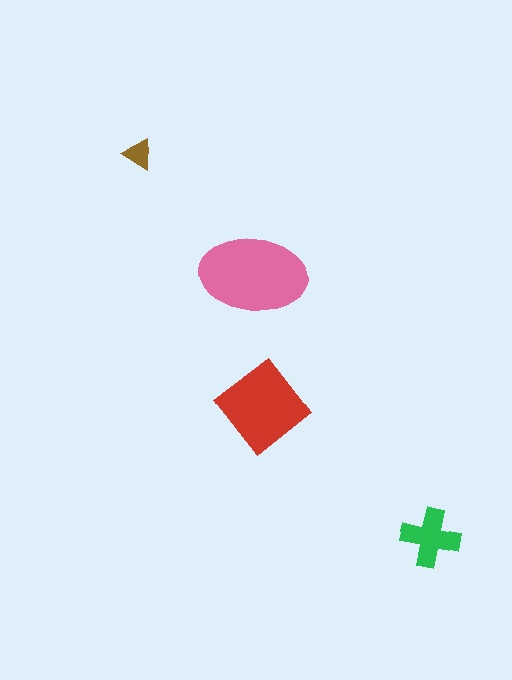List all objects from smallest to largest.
The brown triangle, the green cross, the red diamond, the pink ellipse.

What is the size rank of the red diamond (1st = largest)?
2nd.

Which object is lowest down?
The green cross is bottommost.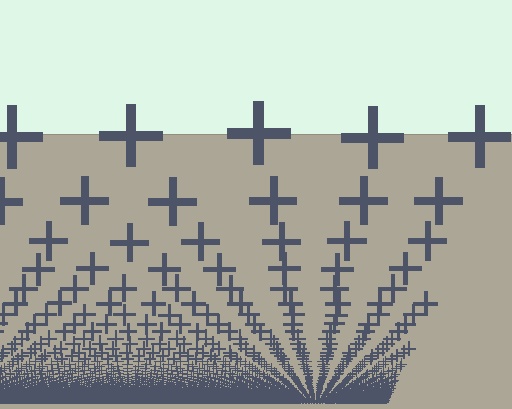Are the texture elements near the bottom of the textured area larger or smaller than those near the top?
Smaller. The gradient is inverted — elements near the bottom are smaller and denser.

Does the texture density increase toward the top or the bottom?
Density increases toward the bottom.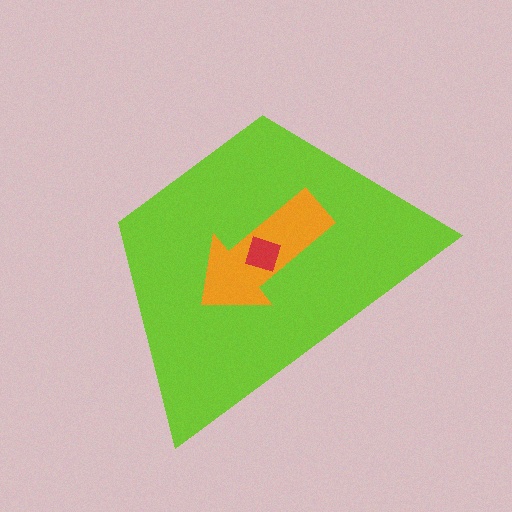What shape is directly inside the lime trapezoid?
The orange arrow.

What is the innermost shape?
The red square.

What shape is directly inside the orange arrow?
The red square.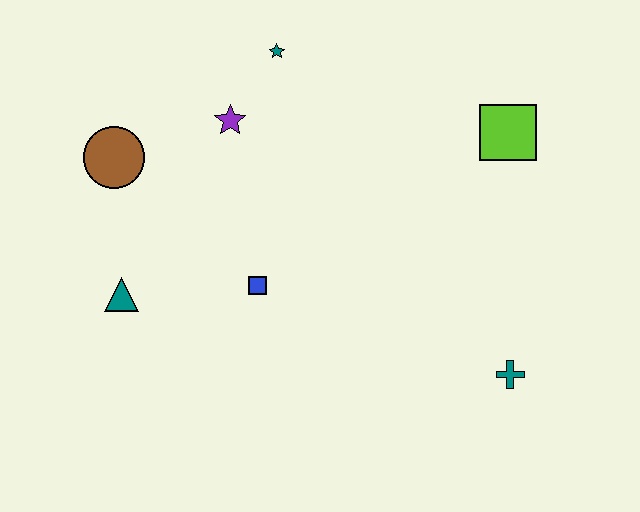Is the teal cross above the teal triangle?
No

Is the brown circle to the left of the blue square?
Yes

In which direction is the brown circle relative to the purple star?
The brown circle is to the left of the purple star.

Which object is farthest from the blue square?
The lime square is farthest from the blue square.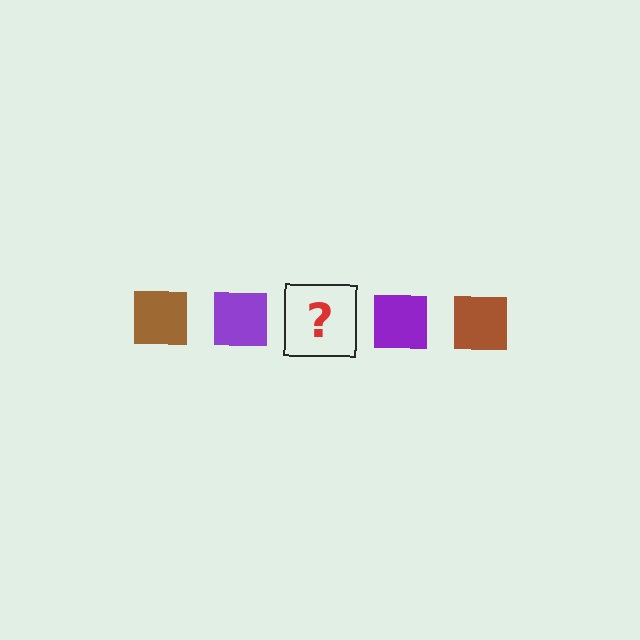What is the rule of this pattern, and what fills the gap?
The rule is that the pattern cycles through brown, purple squares. The gap should be filled with a brown square.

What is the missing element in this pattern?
The missing element is a brown square.